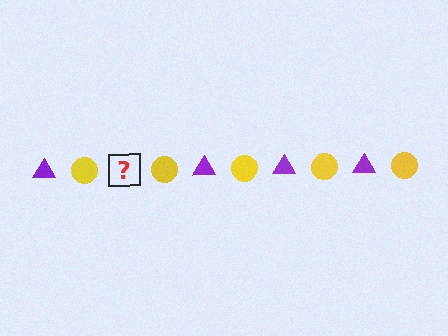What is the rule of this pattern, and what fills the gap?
The rule is that the pattern alternates between purple triangle and yellow circle. The gap should be filled with a purple triangle.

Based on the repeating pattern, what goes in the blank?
The blank should be a purple triangle.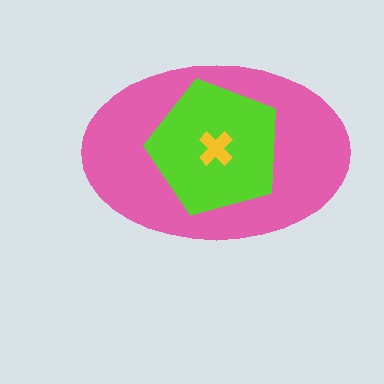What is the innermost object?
The yellow cross.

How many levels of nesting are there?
3.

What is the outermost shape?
The pink ellipse.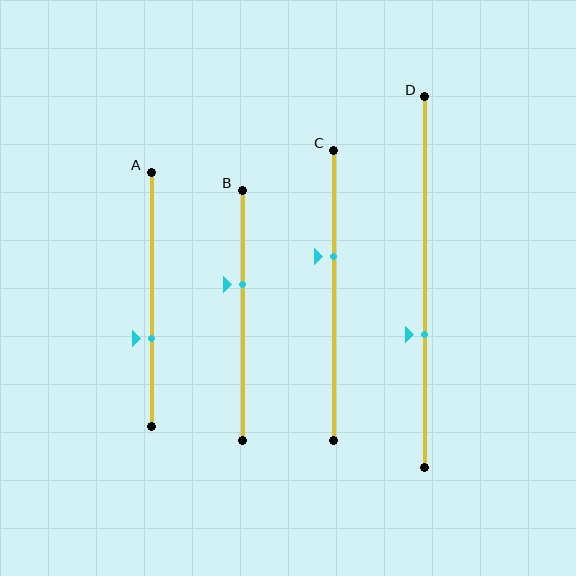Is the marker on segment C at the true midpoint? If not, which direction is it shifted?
No, the marker on segment C is shifted upward by about 14% of the segment length.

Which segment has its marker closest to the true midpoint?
Segment B has its marker closest to the true midpoint.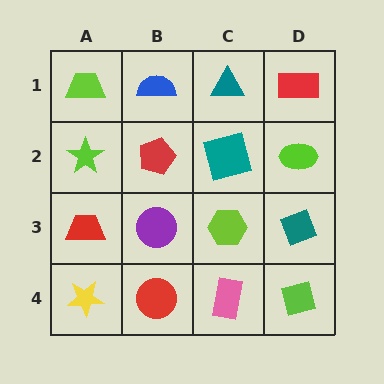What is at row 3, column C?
A lime hexagon.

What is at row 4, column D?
A lime square.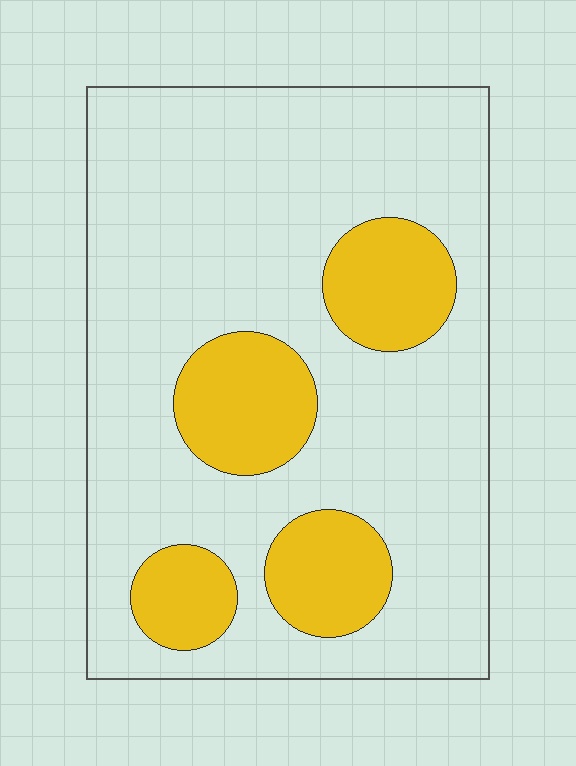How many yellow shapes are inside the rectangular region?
4.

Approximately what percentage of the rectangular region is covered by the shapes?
Approximately 20%.